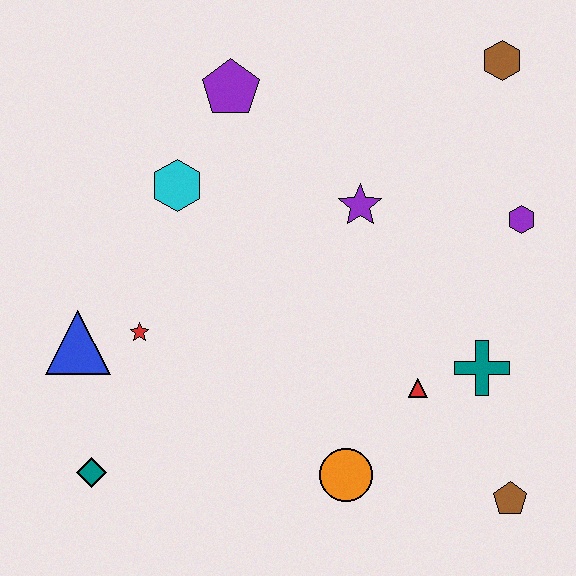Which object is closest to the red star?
The blue triangle is closest to the red star.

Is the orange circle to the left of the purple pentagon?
No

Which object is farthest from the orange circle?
The brown hexagon is farthest from the orange circle.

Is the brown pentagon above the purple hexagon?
No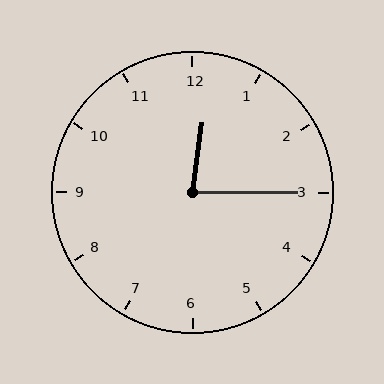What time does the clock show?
12:15.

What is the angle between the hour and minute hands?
Approximately 82 degrees.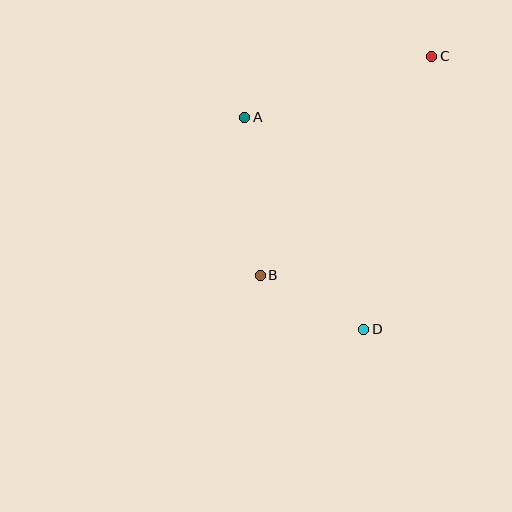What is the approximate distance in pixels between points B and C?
The distance between B and C is approximately 278 pixels.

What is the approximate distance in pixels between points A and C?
The distance between A and C is approximately 197 pixels.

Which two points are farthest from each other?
Points C and D are farthest from each other.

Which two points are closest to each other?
Points B and D are closest to each other.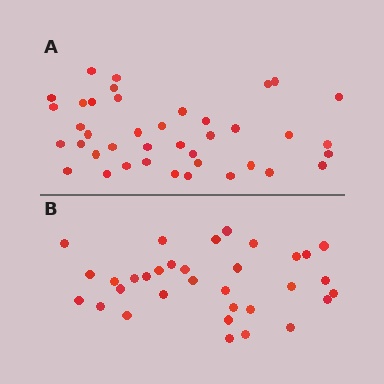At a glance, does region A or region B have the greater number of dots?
Region A (the top region) has more dots.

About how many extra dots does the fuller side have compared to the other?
Region A has roughly 8 or so more dots than region B.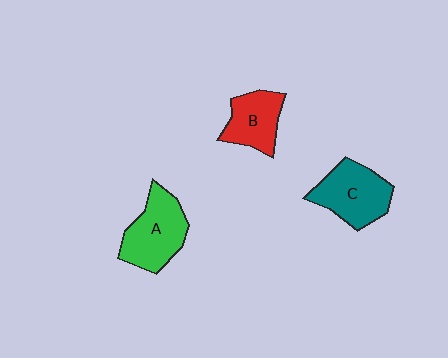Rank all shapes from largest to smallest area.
From largest to smallest: A (green), C (teal), B (red).